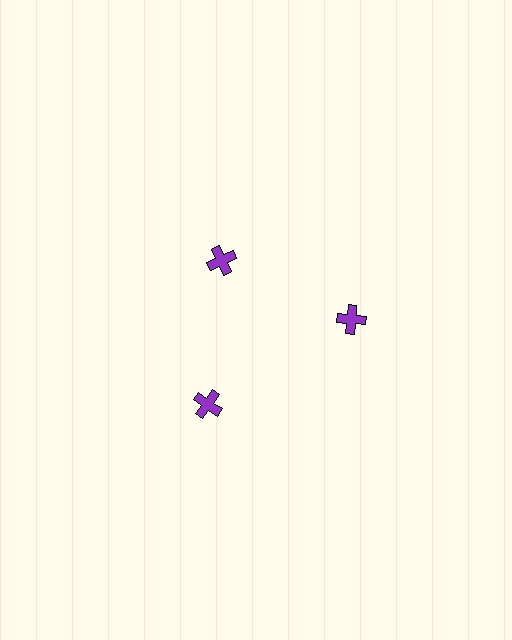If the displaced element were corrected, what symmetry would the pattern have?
It would have 3-fold rotational symmetry — the pattern would map onto itself every 120 degrees.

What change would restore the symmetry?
The symmetry would be restored by moving it outward, back onto the ring so that all 3 crosses sit at equal angles and equal distance from the center.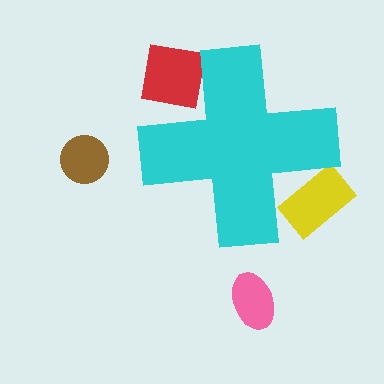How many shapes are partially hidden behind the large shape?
2 shapes are partially hidden.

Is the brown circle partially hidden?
No, the brown circle is fully visible.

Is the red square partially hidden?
Yes, the red square is partially hidden behind the cyan cross.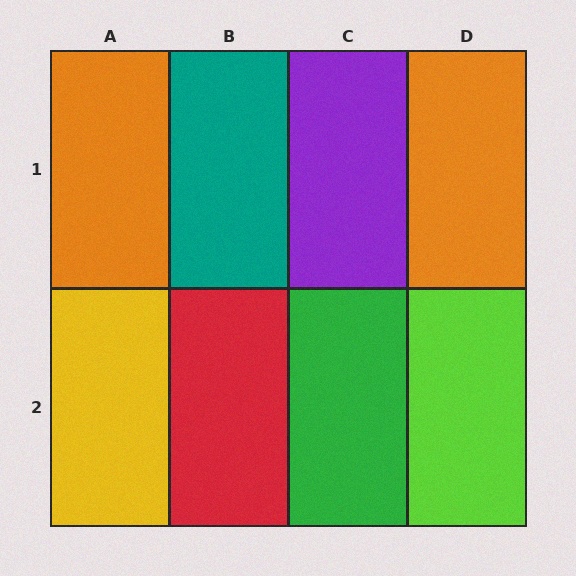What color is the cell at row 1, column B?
Teal.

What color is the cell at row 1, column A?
Orange.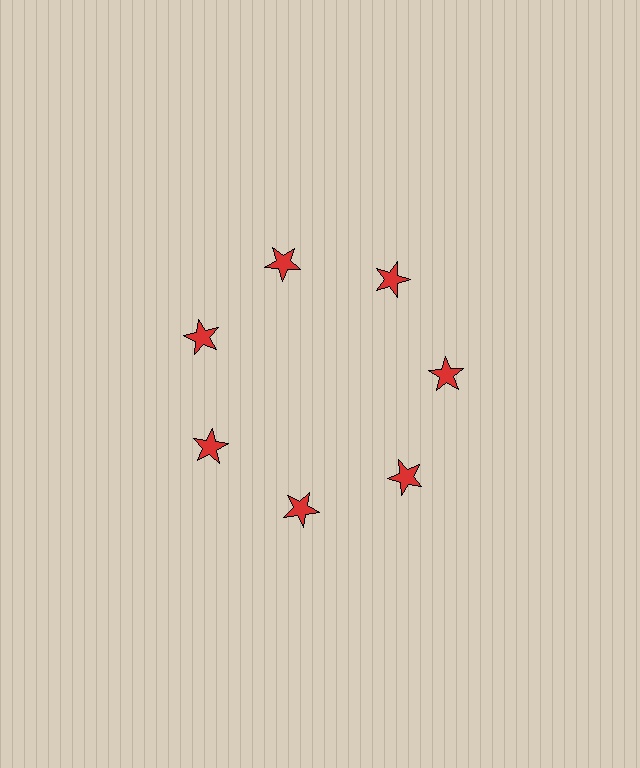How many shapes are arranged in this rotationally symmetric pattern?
There are 7 shapes, arranged in 7 groups of 1.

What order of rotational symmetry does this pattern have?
This pattern has 7-fold rotational symmetry.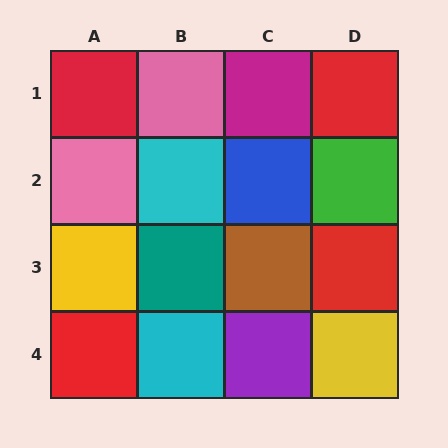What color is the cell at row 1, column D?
Red.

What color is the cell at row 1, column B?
Pink.